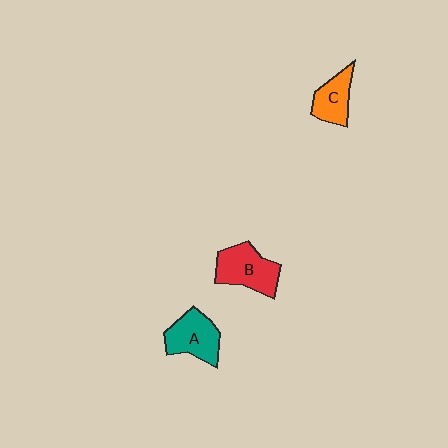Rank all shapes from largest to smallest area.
From largest to smallest: B (red), A (teal), C (orange).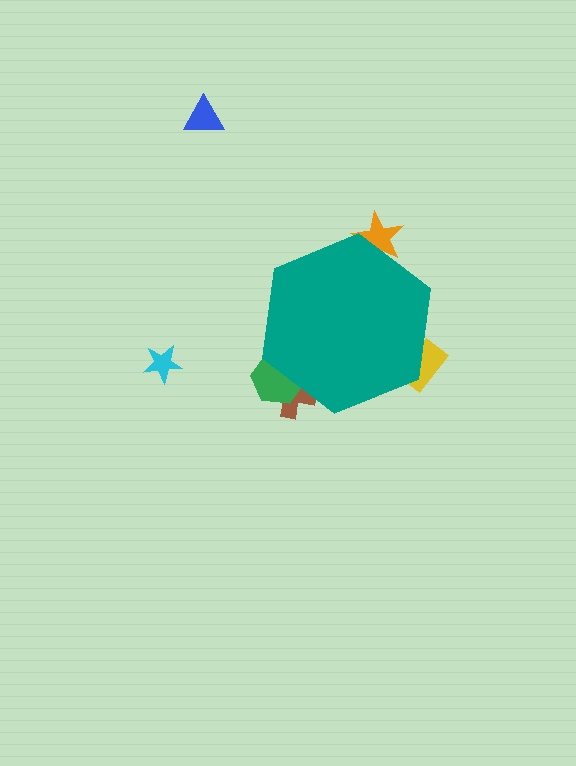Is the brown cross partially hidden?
Yes, the brown cross is partially hidden behind the teal hexagon.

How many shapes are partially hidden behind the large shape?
4 shapes are partially hidden.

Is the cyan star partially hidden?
No, the cyan star is fully visible.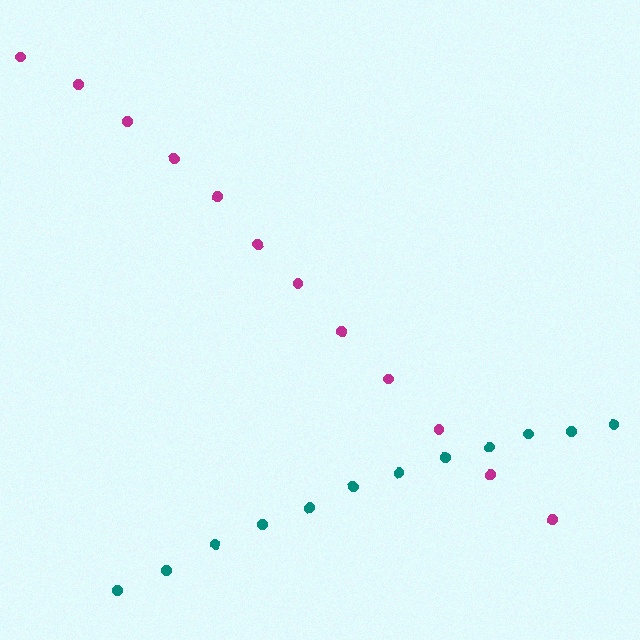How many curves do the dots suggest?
There are 2 distinct paths.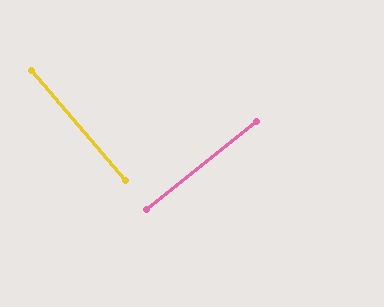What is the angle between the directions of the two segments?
Approximately 88 degrees.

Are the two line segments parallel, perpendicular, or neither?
Perpendicular — they meet at approximately 88°.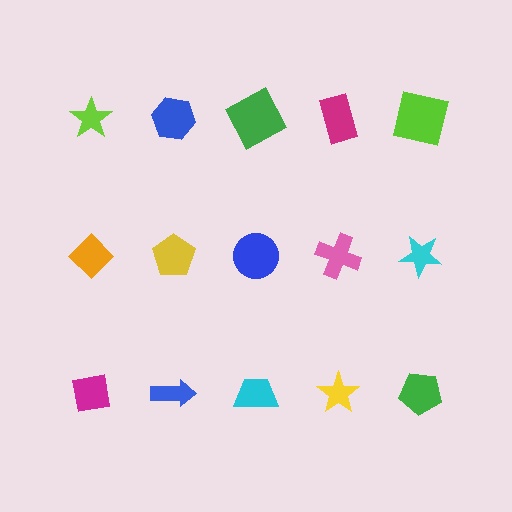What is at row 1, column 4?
A magenta rectangle.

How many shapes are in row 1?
5 shapes.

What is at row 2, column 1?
An orange diamond.